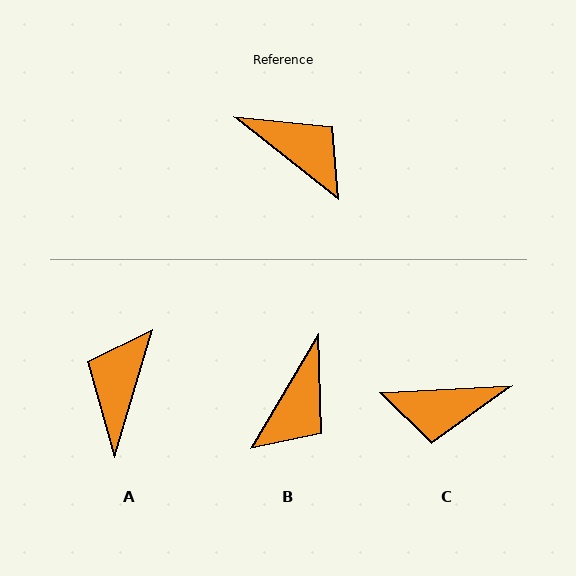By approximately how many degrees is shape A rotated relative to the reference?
Approximately 111 degrees counter-clockwise.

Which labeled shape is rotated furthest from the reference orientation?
C, about 139 degrees away.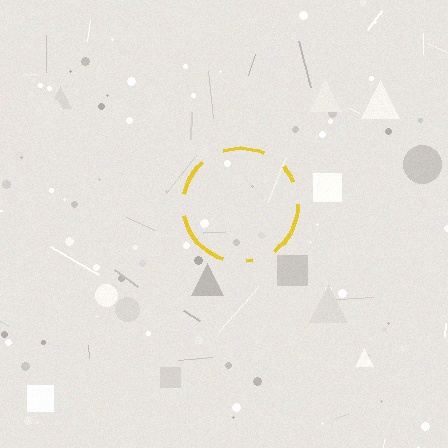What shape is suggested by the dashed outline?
The dashed outline suggests a circle.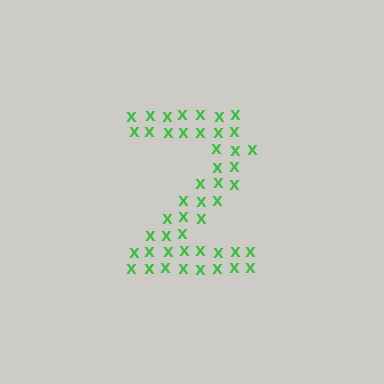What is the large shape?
The large shape is the digit 2.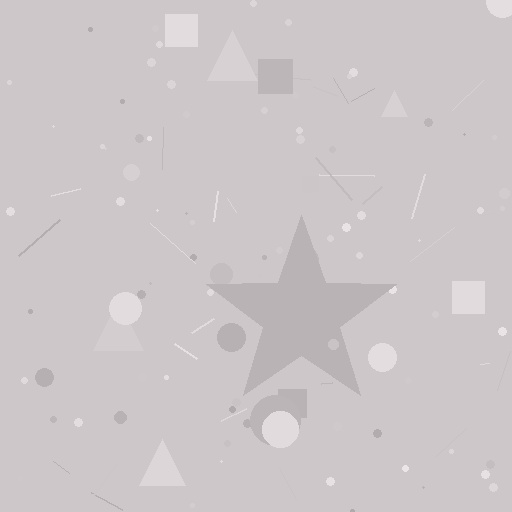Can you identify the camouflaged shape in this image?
The camouflaged shape is a star.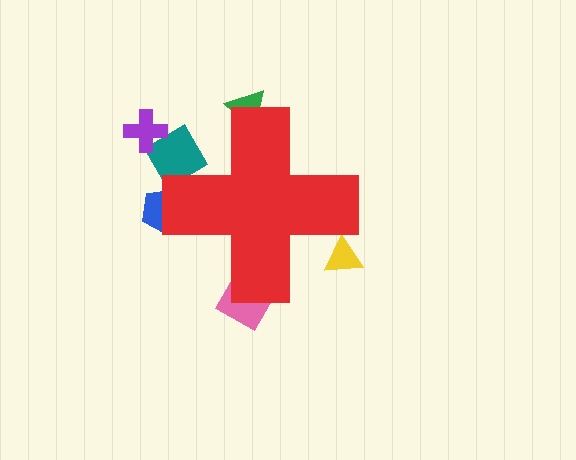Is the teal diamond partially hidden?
Yes, the teal diamond is partially hidden behind the red cross.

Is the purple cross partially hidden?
No, the purple cross is fully visible.